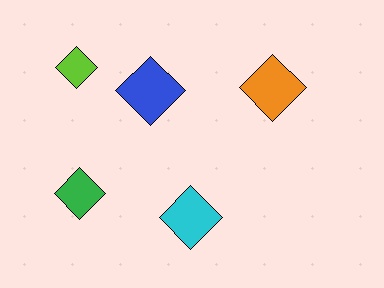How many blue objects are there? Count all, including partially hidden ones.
There is 1 blue object.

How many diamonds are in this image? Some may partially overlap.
There are 5 diamonds.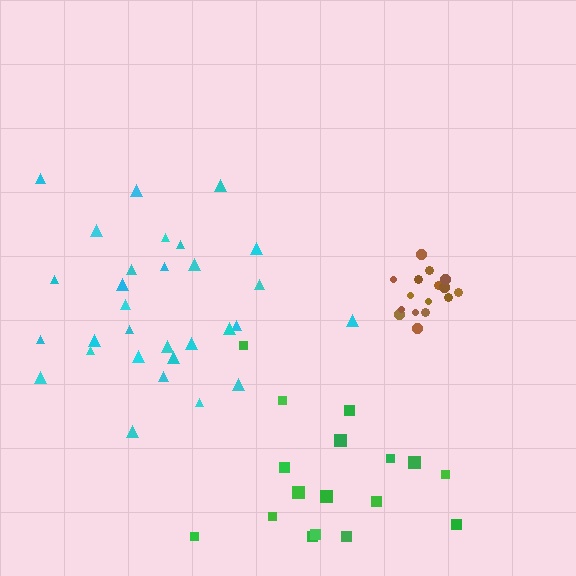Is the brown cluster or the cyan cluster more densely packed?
Brown.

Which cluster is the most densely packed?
Brown.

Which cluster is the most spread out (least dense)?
Green.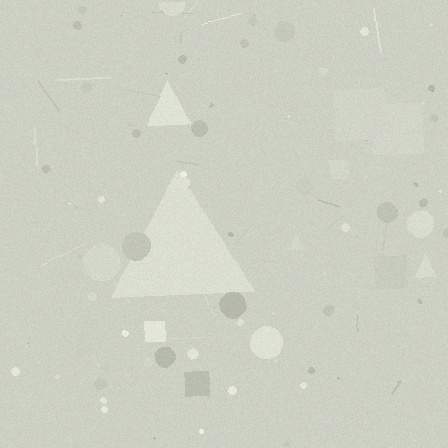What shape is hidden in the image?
A triangle is hidden in the image.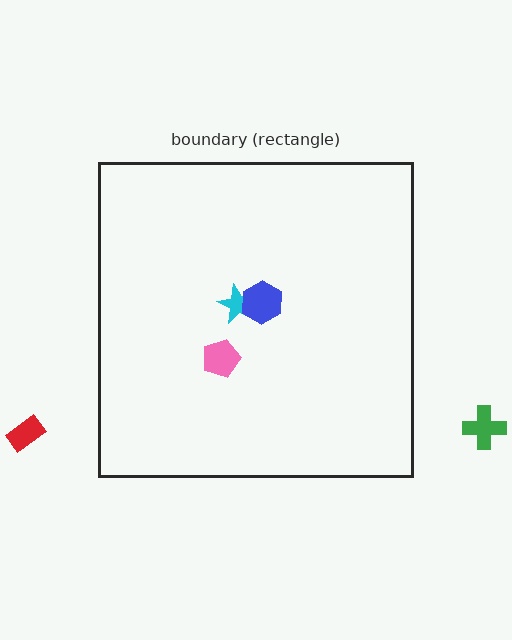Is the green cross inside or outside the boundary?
Outside.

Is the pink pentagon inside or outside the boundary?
Inside.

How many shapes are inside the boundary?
3 inside, 2 outside.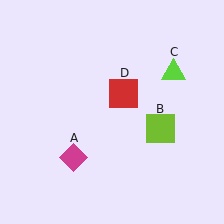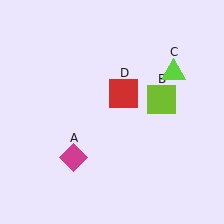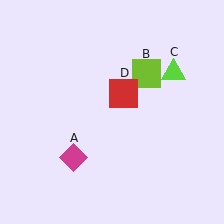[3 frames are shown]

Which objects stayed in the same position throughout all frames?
Magenta diamond (object A) and lime triangle (object C) and red square (object D) remained stationary.